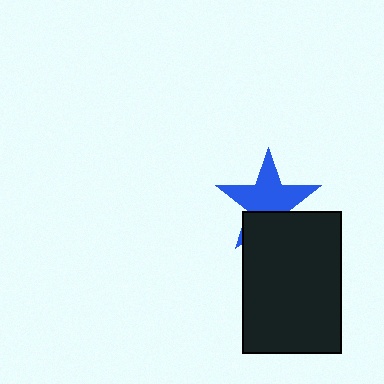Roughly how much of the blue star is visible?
Most of it is visible (roughly 67%).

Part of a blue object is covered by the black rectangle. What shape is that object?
It is a star.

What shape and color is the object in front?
The object in front is a black rectangle.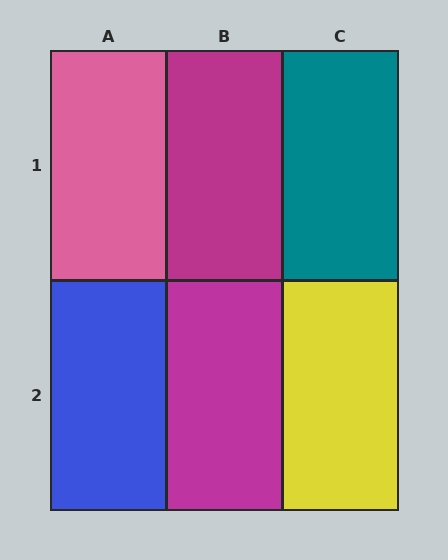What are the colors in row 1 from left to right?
Pink, magenta, teal.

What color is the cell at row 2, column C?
Yellow.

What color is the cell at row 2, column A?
Blue.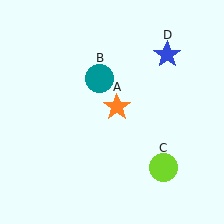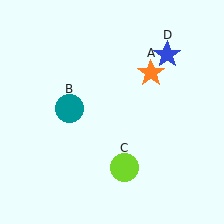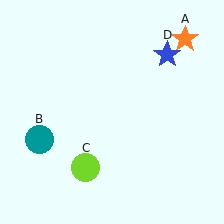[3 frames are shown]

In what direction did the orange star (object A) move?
The orange star (object A) moved up and to the right.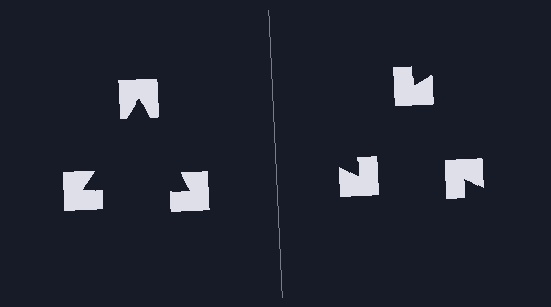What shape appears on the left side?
An illusory triangle.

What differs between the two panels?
The notched squares are positioned identically on both sides; only the wedge orientations differ. On the left they align to a triangle; on the right they are misaligned.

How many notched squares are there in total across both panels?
6 — 3 on each side.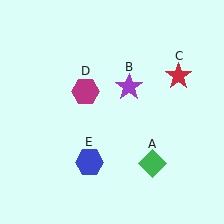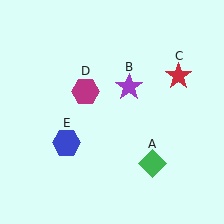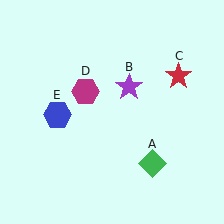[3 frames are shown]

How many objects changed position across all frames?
1 object changed position: blue hexagon (object E).